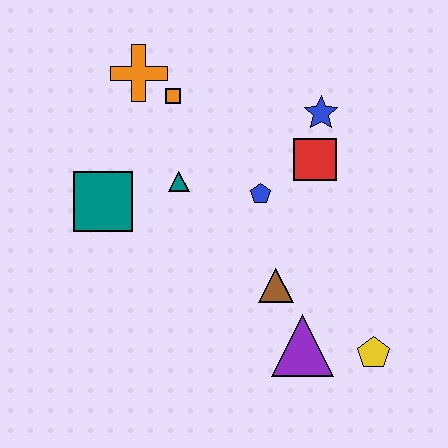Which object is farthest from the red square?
The teal square is farthest from the red square.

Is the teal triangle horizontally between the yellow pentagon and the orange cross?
Yes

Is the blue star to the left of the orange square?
No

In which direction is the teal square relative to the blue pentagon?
The teal square is to the left of the blue pentagon.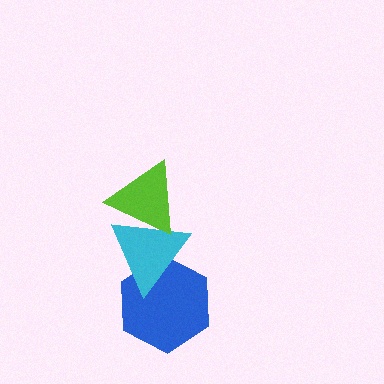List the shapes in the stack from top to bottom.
From top to bottom: the lime triangle, the cyan triangle, the blue hexagon.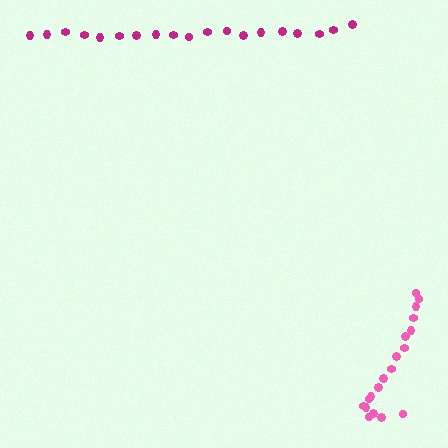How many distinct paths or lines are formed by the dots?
There are 2 distinct paths.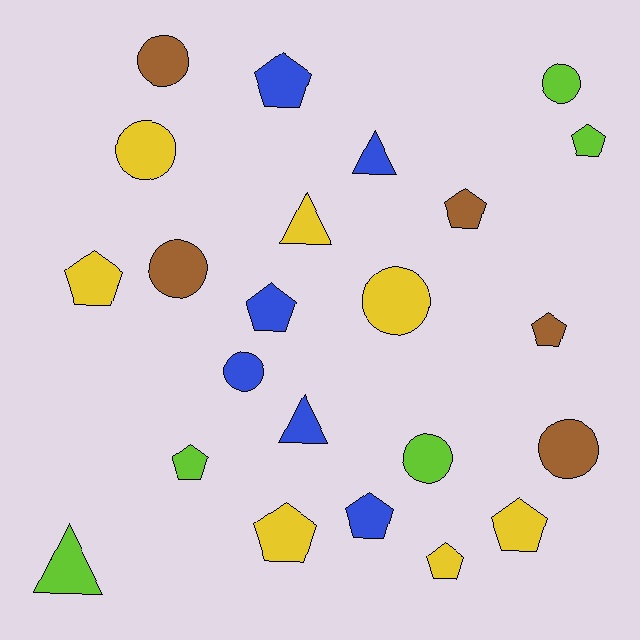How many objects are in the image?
There are 23 objects.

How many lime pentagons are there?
There are 2 lime pentagons.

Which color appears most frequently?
Yellow, with 7 objects.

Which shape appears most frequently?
Pentagon, with 11 objects.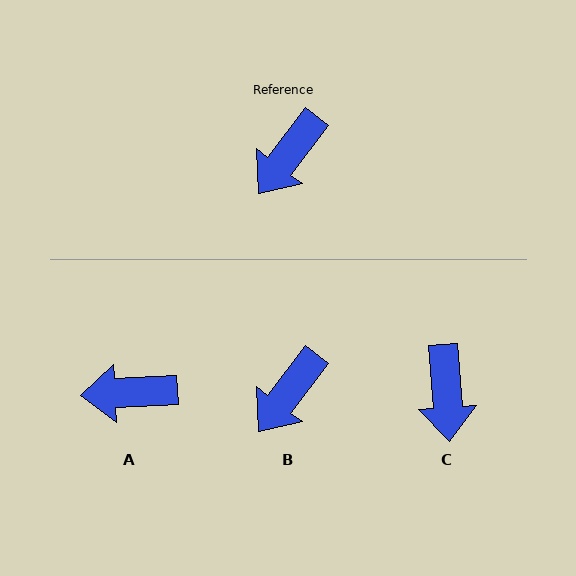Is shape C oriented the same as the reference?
No, it is off by about 41 degrees.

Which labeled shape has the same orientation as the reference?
B.